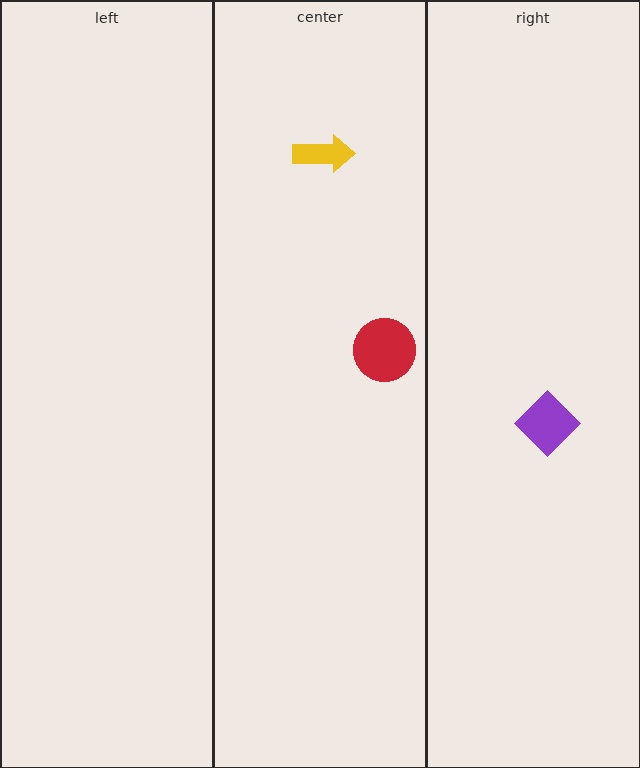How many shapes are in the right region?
1.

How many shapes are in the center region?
2.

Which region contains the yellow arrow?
The center region.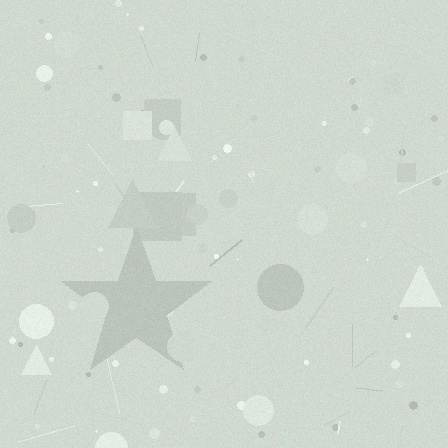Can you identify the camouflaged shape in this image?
The camouflaged shape is a star.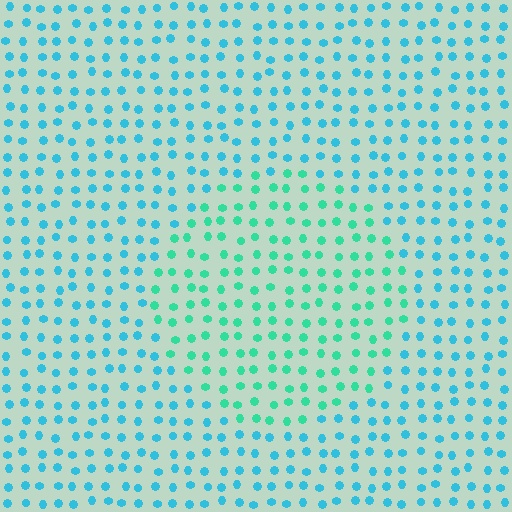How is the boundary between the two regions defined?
The boundary is defined purely by a slight shift in hue (about 33 degrees). Spacing, size, and orientation are identical on both sides.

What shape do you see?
I see a circle.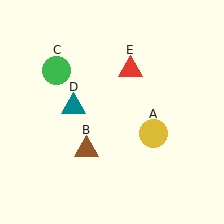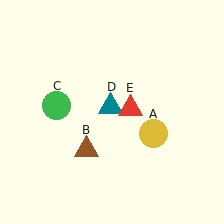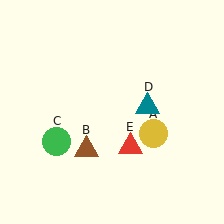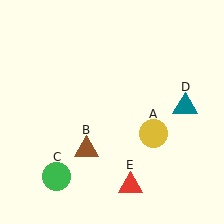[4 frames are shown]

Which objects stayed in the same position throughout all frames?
Yellow circle (object A) and brown triangle (object B) remained stationary.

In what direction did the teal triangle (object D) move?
The teal triangle (object D) moved right.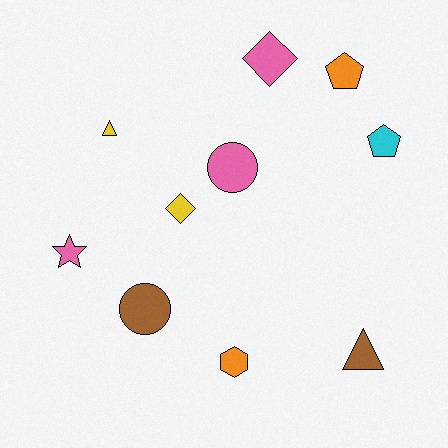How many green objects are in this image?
There are no green objects.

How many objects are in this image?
There are 10 objects.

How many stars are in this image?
There is 1 star.